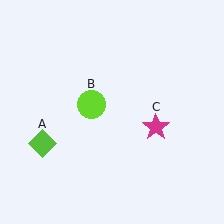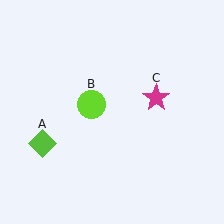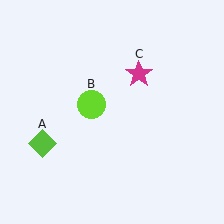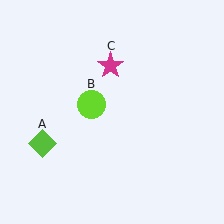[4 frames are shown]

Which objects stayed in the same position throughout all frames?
Lime diamond (object A) and lime circle (object B) remained stationary.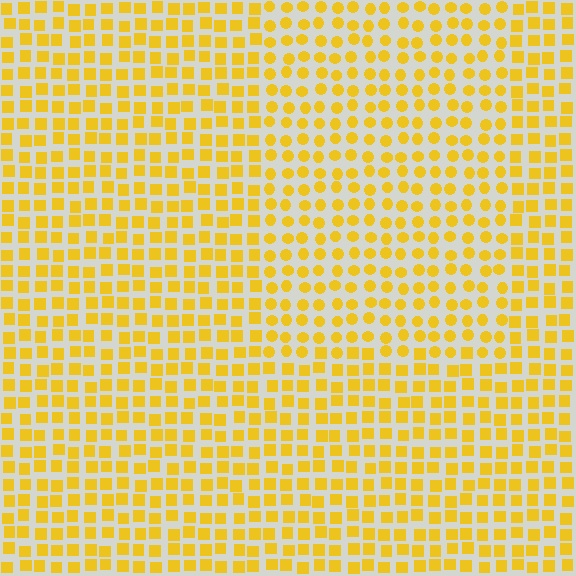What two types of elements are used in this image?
The image uses circles inside the rectangle region and squares outside it.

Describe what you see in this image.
The image is filled with small yellow elements arranged in a uniform grid. A rectangle-shaped region contains circles, while the surrounding area contains squares. The boundary is defined purely by the change in element shape.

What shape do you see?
I see a rectangle.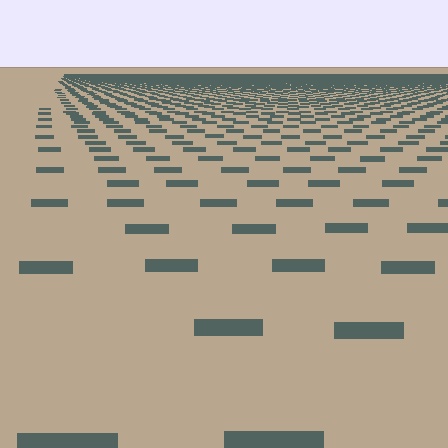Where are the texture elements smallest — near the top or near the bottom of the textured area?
Near the top.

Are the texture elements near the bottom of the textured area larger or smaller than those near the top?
Larger. Near the bottom, elements are closer to the viewer and appear at a bigger on-screen size.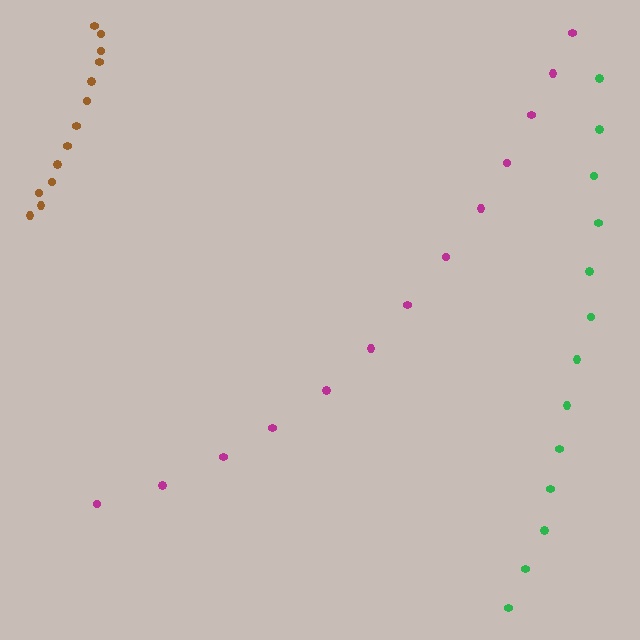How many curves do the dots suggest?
There are 3 distinct paths.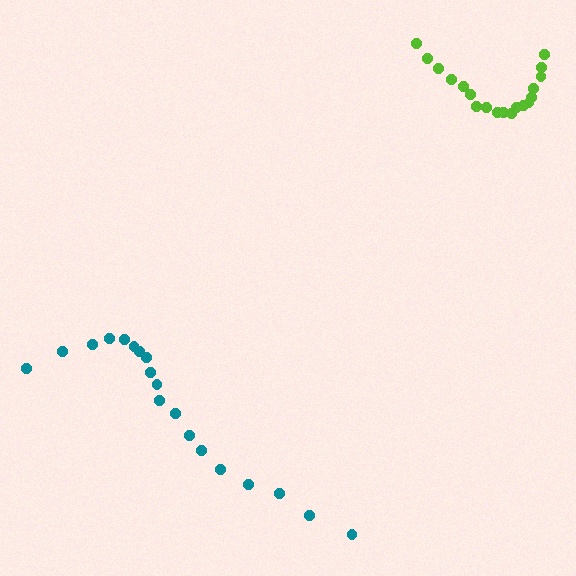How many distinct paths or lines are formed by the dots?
There are 2 distinct paths.